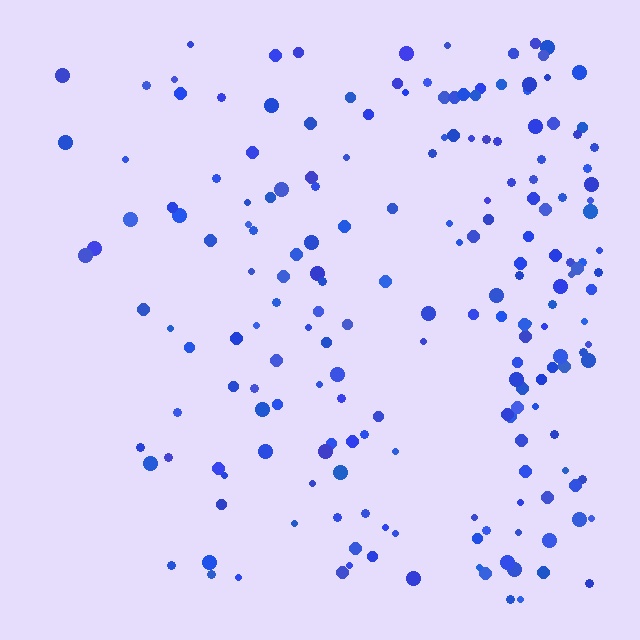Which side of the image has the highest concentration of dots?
The right.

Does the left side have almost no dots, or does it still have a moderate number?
Still a moderate number, just noticeably fewer than the right.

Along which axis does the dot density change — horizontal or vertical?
Horizontal.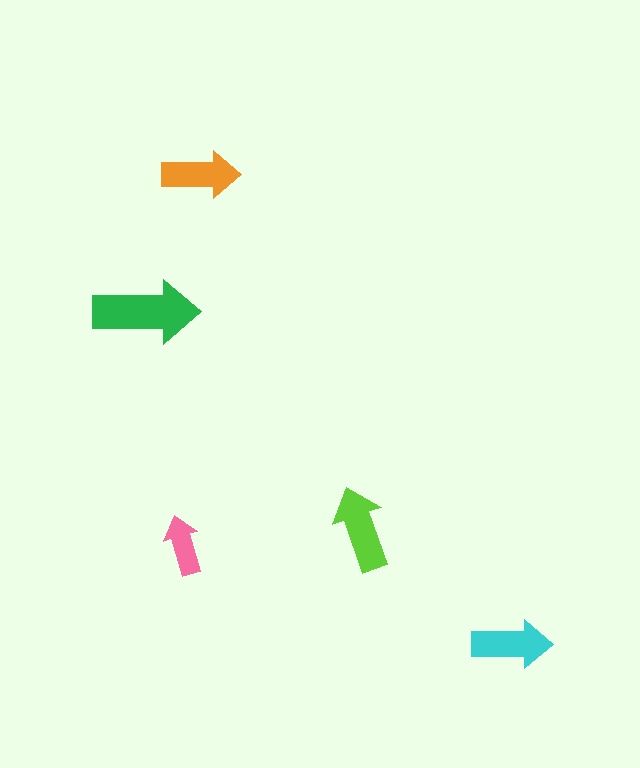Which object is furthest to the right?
The cyan arrow is rightmost.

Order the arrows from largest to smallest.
the green one, the lime one, the cyan one, the orange one, the pink one.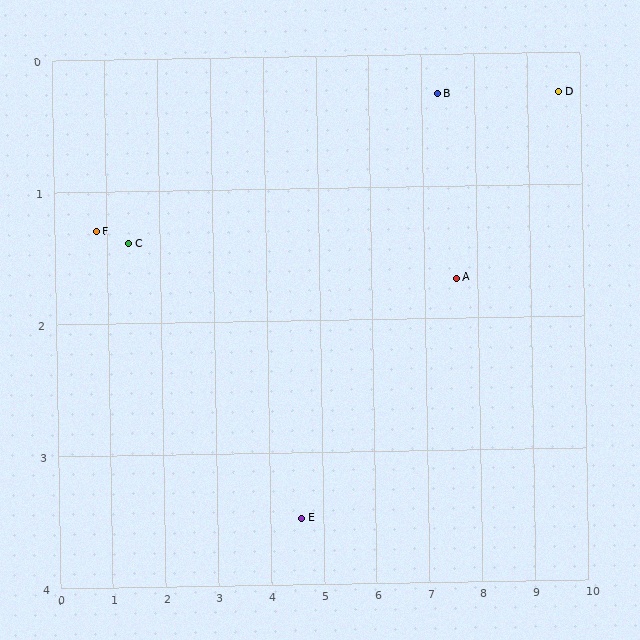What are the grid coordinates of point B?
Point B is at approximately (7.3, 0.3).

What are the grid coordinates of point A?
Point A is at approximately (7.6, 1.7).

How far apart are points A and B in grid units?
Points A and B are about 1.4 grid units apart.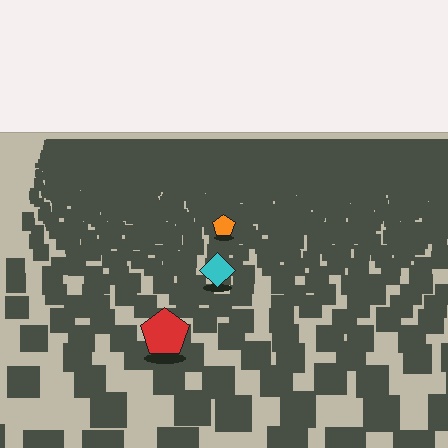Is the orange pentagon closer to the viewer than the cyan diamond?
No. The cyan diamond is closer — you can tell from the texture gradient: the ground texture is coarser near it.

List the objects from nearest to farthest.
From nearest to farthest: the red pentagon, the cyan diamond, the orange pentagon.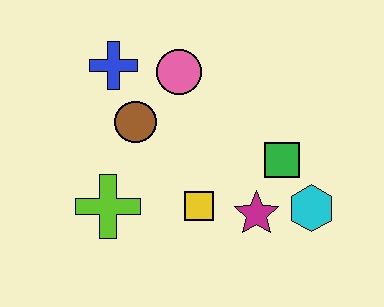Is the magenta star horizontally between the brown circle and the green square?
Yes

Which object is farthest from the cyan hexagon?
The blue cross is farthest from the cyan hexagon.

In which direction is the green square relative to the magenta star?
The green square is above the magenta star.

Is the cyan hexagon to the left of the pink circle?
No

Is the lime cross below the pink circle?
Yes